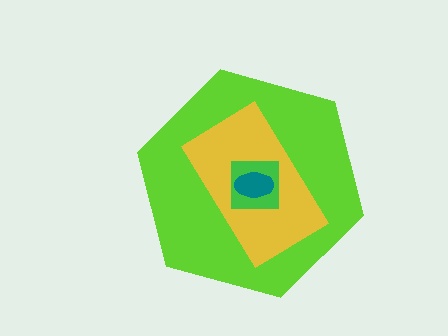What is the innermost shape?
The teal ellipse.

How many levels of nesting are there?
4.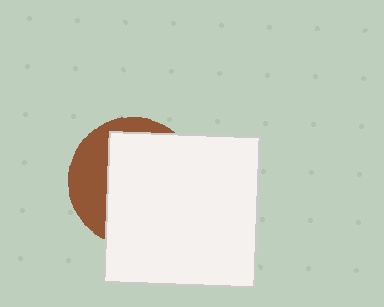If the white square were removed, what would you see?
You would see the complete brown circle.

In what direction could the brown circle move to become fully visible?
The brown circle could move left. That would shift it out from behind the white square entirely.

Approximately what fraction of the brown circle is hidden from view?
Roughly 69% of the brown circle is hidden behind the white square.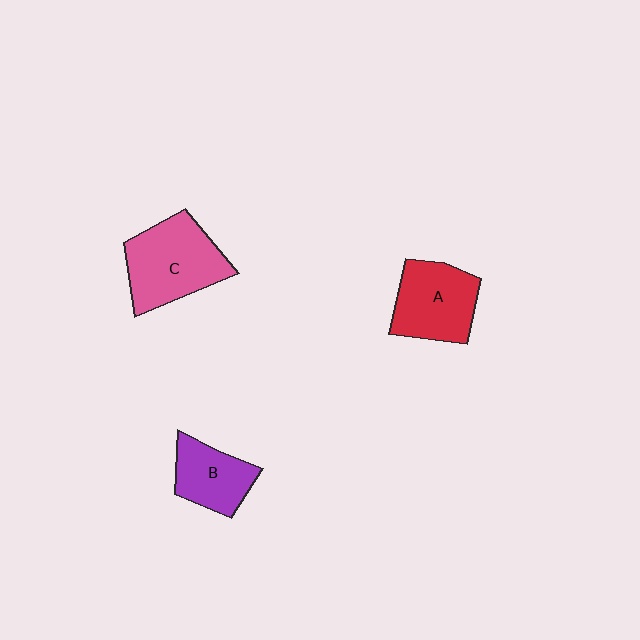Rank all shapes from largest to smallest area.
From largest to smallest: C (pink), A (red), B (purple).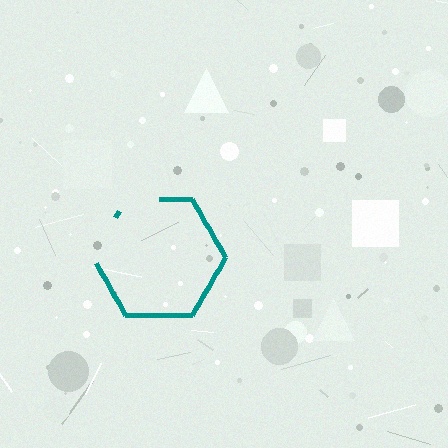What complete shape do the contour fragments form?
The contour fragments form a hexagon.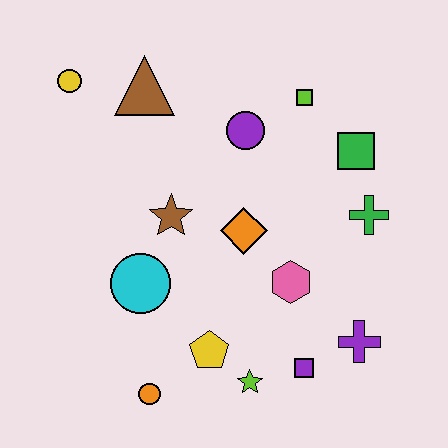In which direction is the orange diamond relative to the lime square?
The orange diamond is below the lime square.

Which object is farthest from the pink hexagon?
The yellow circle is farthest from the pink hexagon.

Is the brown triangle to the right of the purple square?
No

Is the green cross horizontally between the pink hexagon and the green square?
No